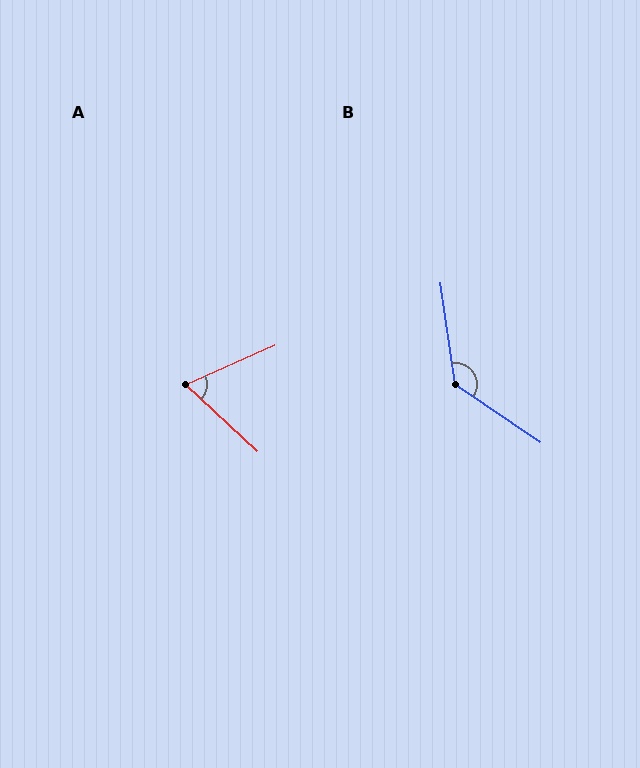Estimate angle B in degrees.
Approximately 132 degrees.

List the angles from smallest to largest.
A (67°), B (132°).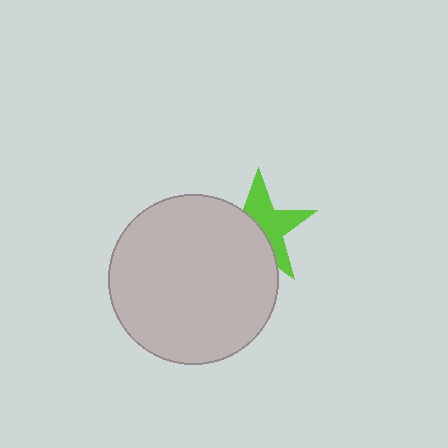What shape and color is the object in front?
The object in front is a light gray circle.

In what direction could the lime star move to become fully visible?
The lime star could move toward the upper-right. That would shift it out from behind the light gray circle entirely.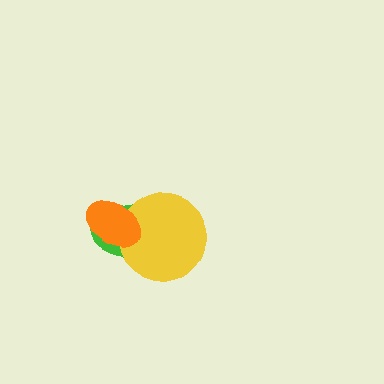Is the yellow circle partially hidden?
Yes, it is partially covered by another shape.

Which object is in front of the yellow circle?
The orange ellipse is in front of the yellow circle.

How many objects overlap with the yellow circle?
2 objects overlap with the yellow circle.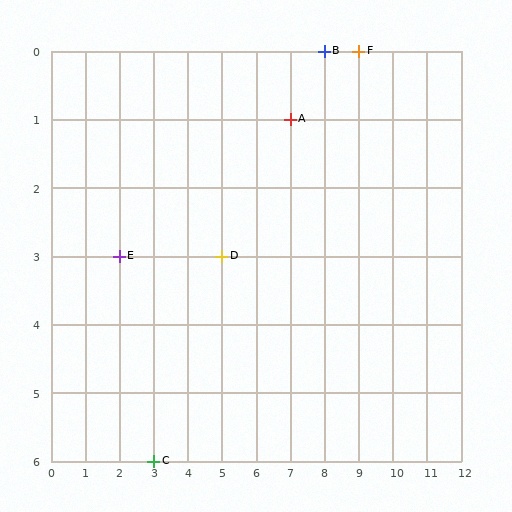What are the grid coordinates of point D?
Point D is at grid coordinates (5, 3).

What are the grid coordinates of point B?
Point B is at grid coordinates (8, 0).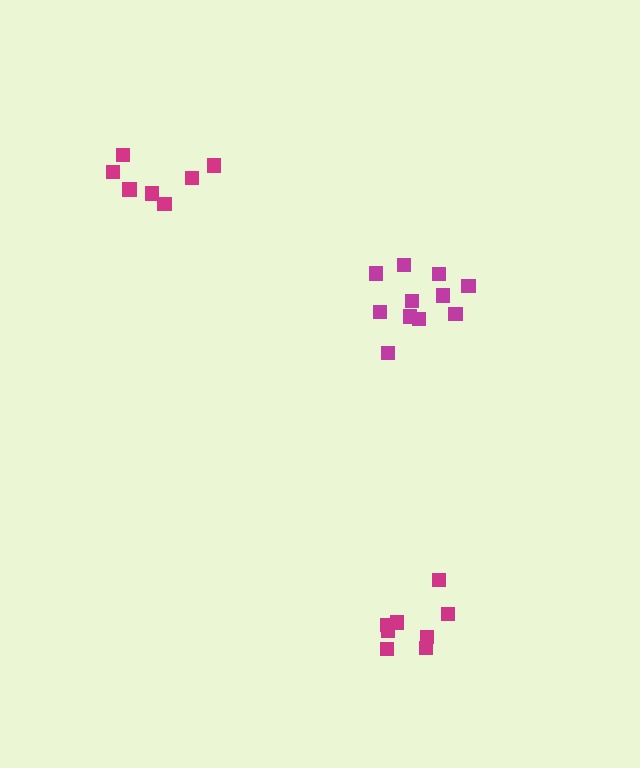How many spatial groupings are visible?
There are 3 spatial groupings.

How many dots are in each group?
Group 1: 11 dots, Group 2: 8 dots, Group 3: 7 dots (26 total).